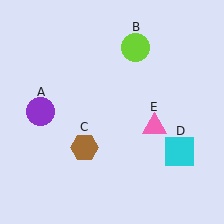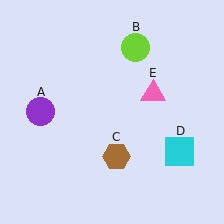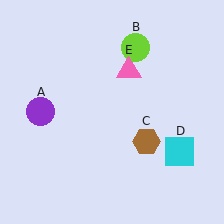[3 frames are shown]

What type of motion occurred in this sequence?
The brown hexagon (object C), pink triangle (object E) rotated counterclockwise around the center of the scene.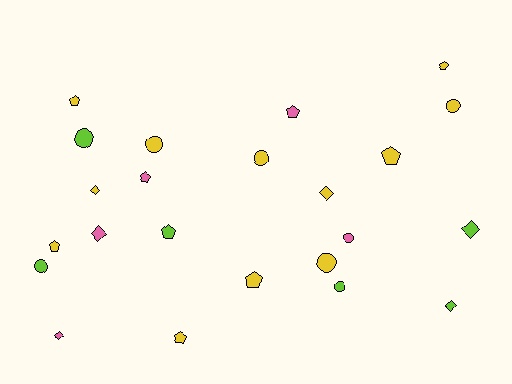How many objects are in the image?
There are 23 objects.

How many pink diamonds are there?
There are 2 pink diamonds.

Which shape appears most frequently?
Pentagon, with 9 objects.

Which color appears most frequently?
Yellow, with 12 objects.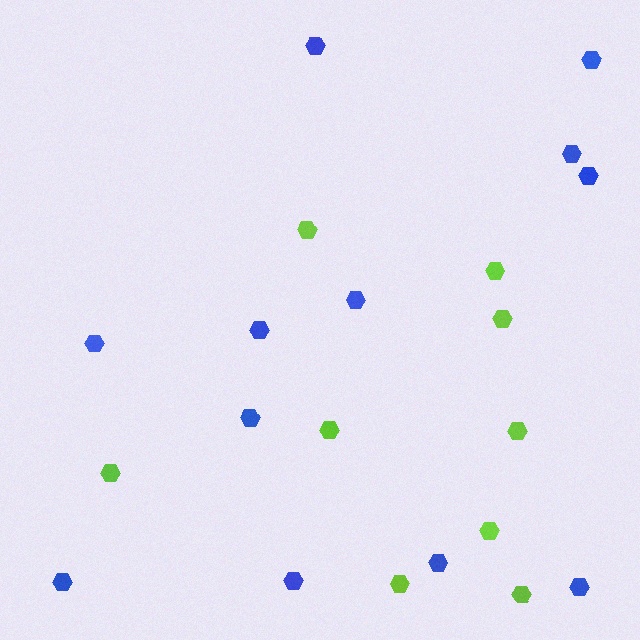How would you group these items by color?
There are 2 groups: one group of blue hexagons (12) and one group of lime hexagons (9).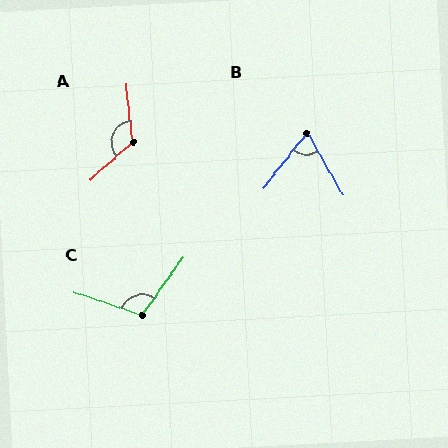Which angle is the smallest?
B, at approximately 68 degrees.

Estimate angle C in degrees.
Approximately 106 degrees.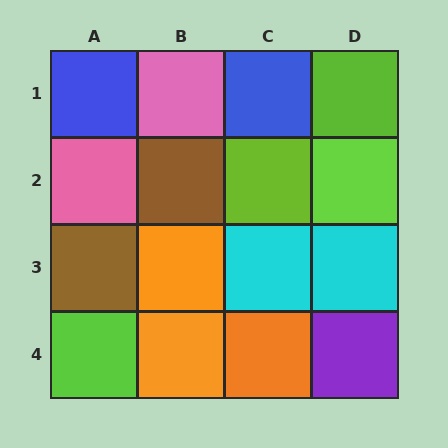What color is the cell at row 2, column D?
Lime.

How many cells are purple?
1 cell is purple.